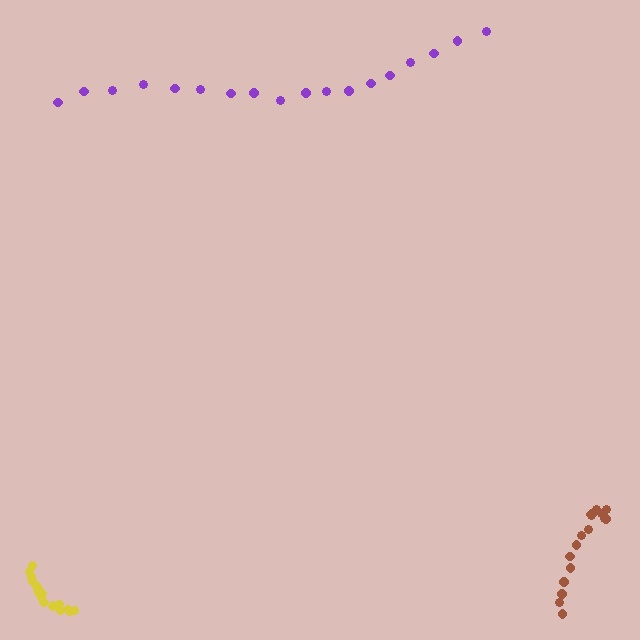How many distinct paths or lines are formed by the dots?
There are 3 distinct paths.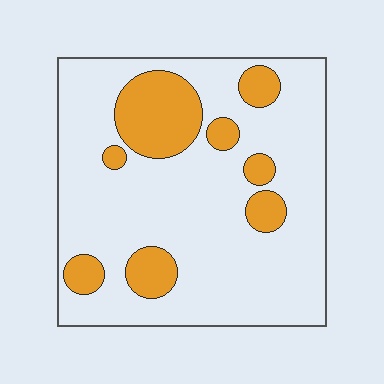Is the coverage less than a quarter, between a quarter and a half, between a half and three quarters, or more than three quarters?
Less than a quarter.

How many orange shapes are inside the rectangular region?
8.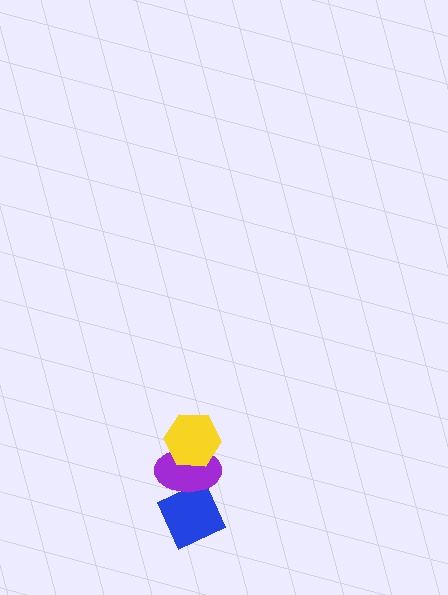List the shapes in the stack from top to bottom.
From top to bottom: the yellow hexagon, the purple ellipse, the blue diamond.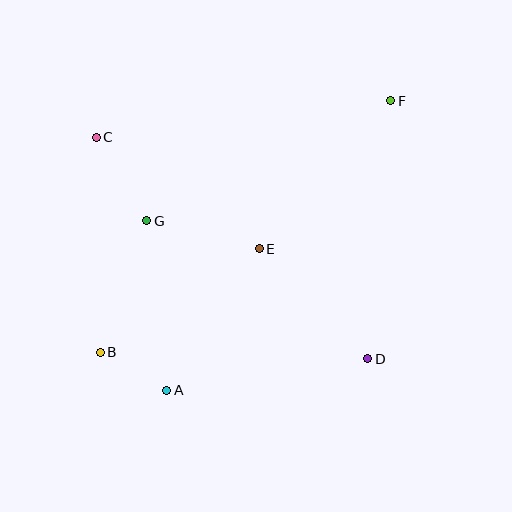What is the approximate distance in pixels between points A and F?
The distance between A and F is approximately 366 pixels.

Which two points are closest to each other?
Points A and B are closest to each other.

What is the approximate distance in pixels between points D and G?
The distance between D and G is approximately 261 pixels.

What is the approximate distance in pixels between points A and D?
The distance between A and D is approximately 204 pixels.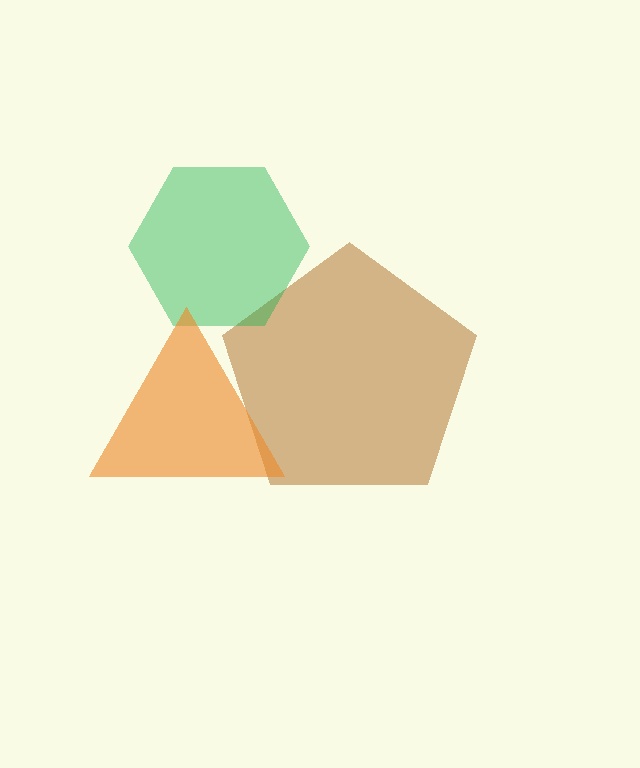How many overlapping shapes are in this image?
There are 3 overlapping shapes in the image.